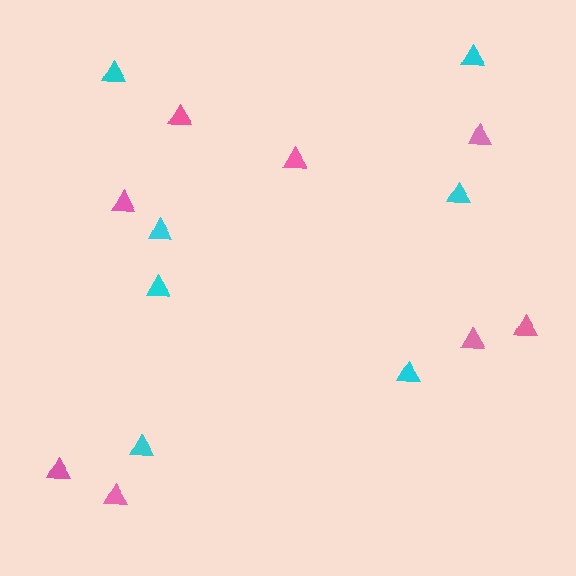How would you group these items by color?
There are 2 groups: one group of pink triangles (8) and one group of cyan triangles (7).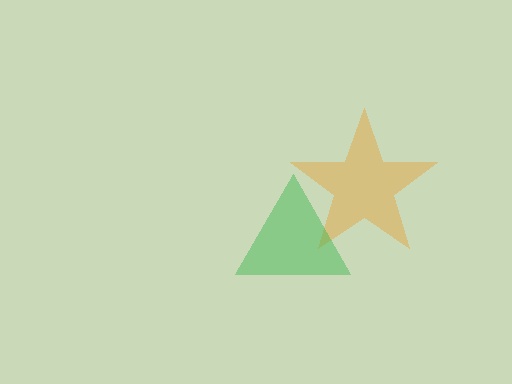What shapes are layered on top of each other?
The layered shapes are: an orange star, a green triangle.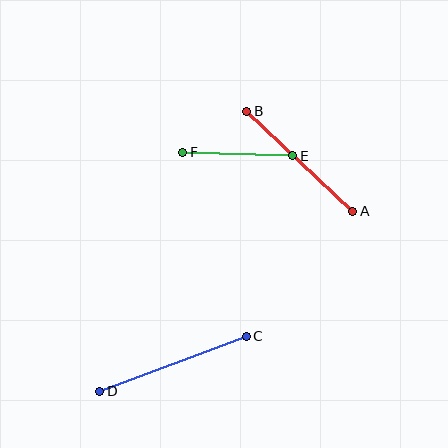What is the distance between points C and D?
The distance is approximately 156 pixels.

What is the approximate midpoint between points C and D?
The midpoint is at approximately (173, 364) pixels.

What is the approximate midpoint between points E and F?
The midpoint is at approximately (238, 154) pixels.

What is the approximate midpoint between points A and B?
The midpoint is at approximately (300, 161) pixels.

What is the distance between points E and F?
The distance is approximately 110 pixels.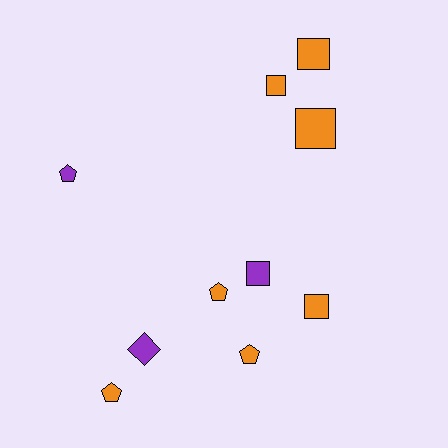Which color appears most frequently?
Orange, with 7 objects.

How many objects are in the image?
There are 10 objects.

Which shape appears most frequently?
Square, with 5 objects.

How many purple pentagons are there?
There is 1 purple pentagon.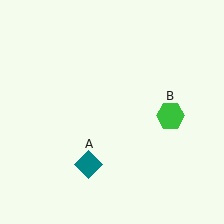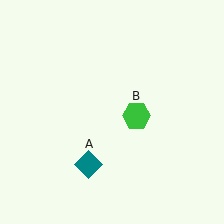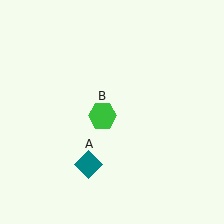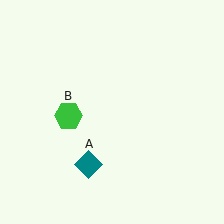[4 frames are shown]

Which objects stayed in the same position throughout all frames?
Teal diamond (object A) remained stationary.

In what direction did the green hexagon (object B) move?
The green hexagon (object B) moved left.